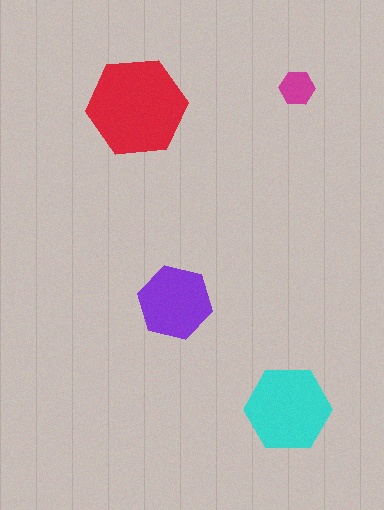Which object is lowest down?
The cyan hexagon is bottommost.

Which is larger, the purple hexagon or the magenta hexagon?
The purple one.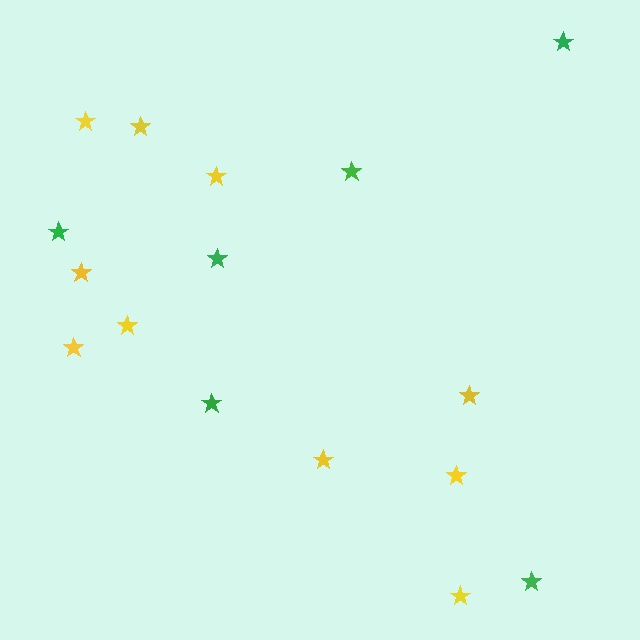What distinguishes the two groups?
There are 2 groups: one group of yellow stars (10) and one group of green stars (6).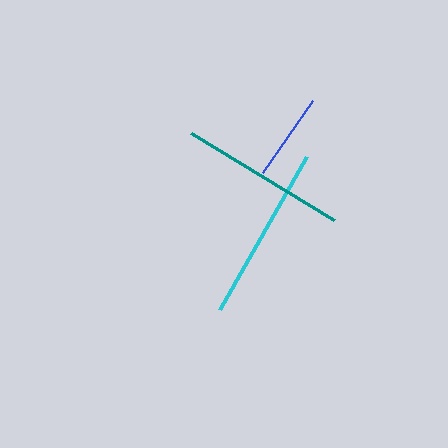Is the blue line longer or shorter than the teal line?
The teal line is longer than the blue line.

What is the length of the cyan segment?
The cyan segment is approximately 177 pixels long.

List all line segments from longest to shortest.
From longest to shortest: cyan, teal, blue.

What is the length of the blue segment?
The blue segment is approximately 88 pixels long.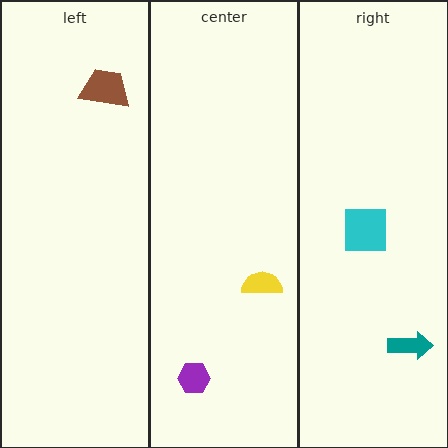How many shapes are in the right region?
2.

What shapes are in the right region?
The cyan square, the teal arrow.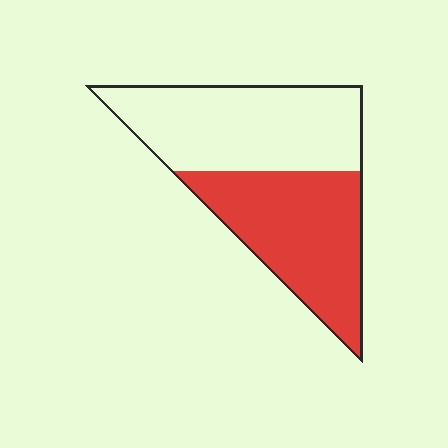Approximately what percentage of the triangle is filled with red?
Approximately 50%.